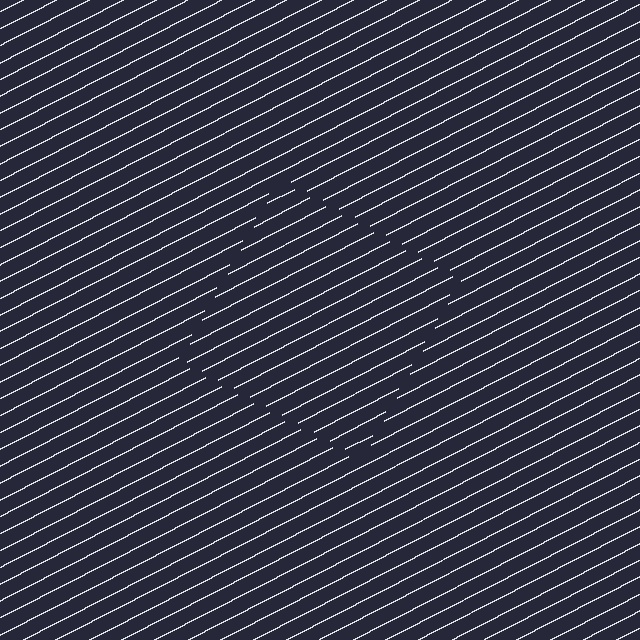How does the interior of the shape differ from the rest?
The interior of the shape contains the same grating, shifted by half a period — the contour is defined by the phase discontinuity where line-ends from the inner and outer gratings abut.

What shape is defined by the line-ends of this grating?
An illusory square. The interior of the shape contains the same grating, shifted by half a period — the contour is defined by the phase discontinuity where line-ends from the inner and outer gratings abut.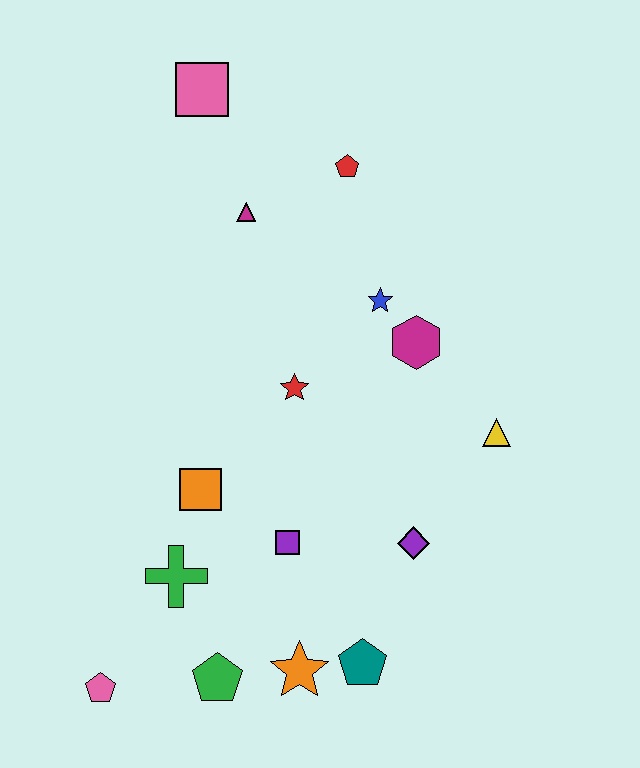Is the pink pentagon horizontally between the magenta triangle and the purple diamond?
No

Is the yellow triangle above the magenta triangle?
No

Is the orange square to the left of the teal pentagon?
Yes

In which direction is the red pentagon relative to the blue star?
The red pentagon is above the blue star.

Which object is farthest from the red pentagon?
The pink pentagon is farthest from the red pentagon.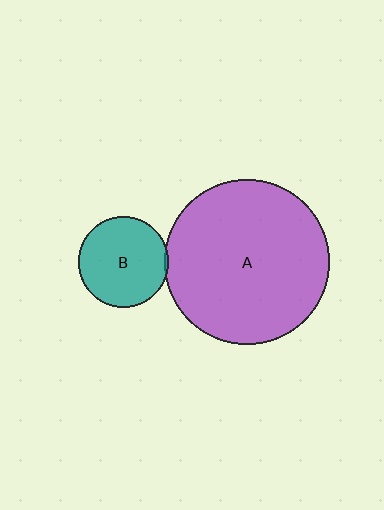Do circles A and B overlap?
Yes.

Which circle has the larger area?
Circle A (purple).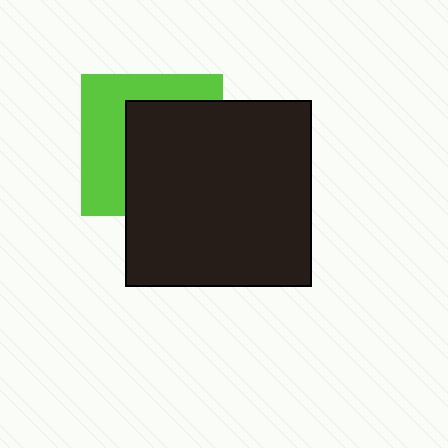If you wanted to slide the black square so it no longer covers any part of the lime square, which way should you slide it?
Slide it right — that is the most direct way to separate the two shapes.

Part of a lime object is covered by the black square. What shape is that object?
It is a square.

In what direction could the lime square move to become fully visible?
The lime square could move left. That would shift it out from behind the black square entirely.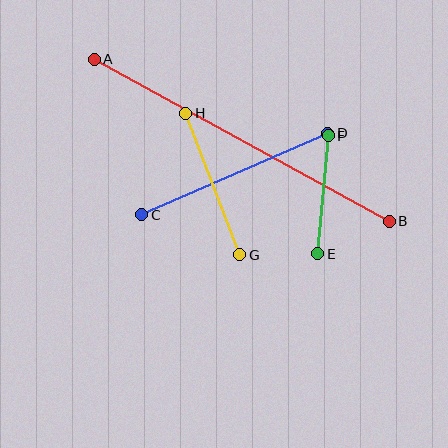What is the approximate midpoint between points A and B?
The midpoint is at approximately (242, 140) pixels.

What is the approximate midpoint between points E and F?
The midpoint is at approximately (323, 195) pixels.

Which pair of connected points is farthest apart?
Points A and B are farthest apart.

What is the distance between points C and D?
The distance is approximately 203 pixels.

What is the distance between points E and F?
The distance is approximately 118 pixels.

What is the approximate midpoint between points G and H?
The midpoint is at approximately (213, 184) pixels.